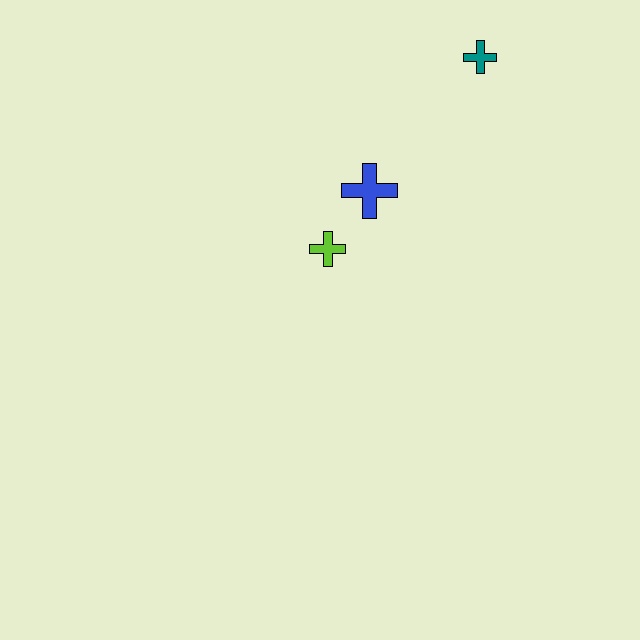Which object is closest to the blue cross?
The lime cross is closest to the blue cross.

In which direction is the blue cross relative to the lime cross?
The blue cross is above the lime cross.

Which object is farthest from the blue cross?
The teal cross is farthest from the blue cross.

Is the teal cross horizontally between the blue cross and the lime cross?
No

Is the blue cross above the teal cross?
No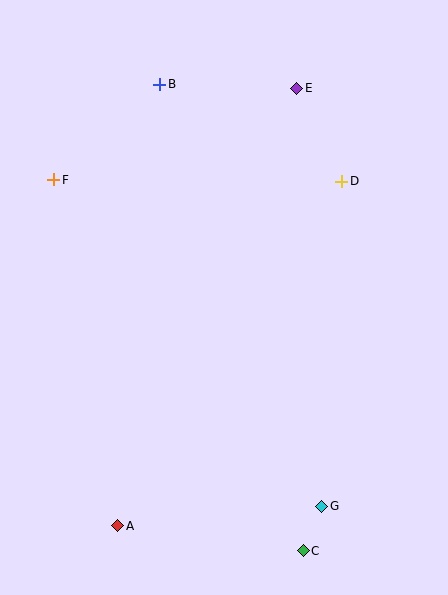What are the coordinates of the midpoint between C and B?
The midpoint between C and B is at (232, 317).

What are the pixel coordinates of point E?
Point E is at (297, 88).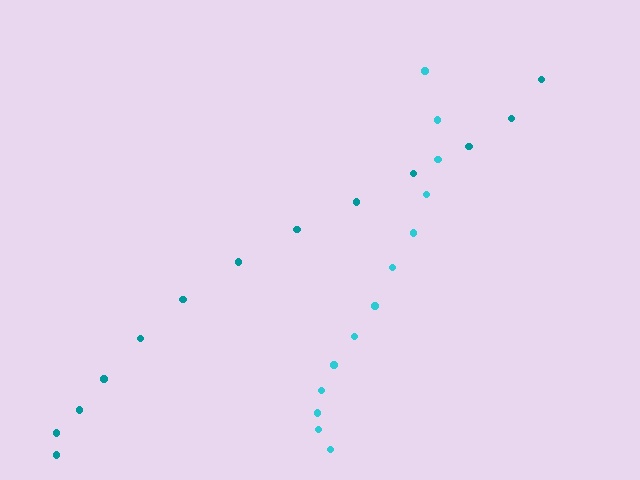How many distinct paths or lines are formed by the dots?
There are 2 distinct paths.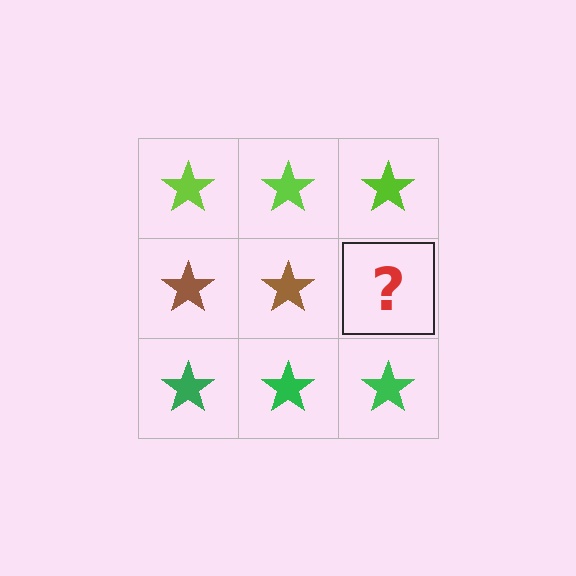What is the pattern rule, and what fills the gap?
The rule is that each row has a consistent color. The gap should be filled with a brown star.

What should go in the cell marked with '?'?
The missing cell should contain a brown star.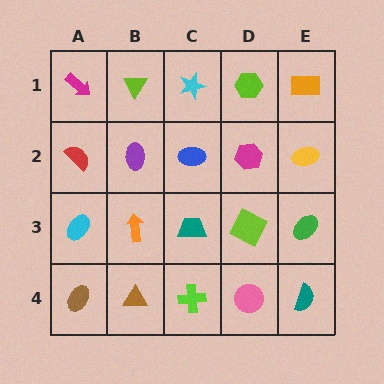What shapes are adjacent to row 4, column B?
An orange arrow (row 3, column B), a brown ellipse (row 4, column A), a lime cross (row 4, column C).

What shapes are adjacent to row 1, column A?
A red semicircle (row 2, column A), a lime triangle (row 1, column B).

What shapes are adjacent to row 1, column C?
A blue ellipse (row 2, column C), a lime triangle (row 1, column B), a lime hexagon (row 1, column D).